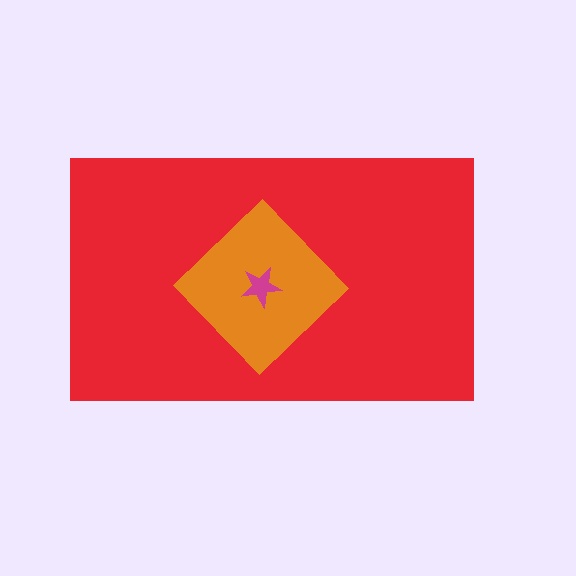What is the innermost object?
The magenta star.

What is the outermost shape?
The red rectangle.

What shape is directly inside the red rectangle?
The orange diamond.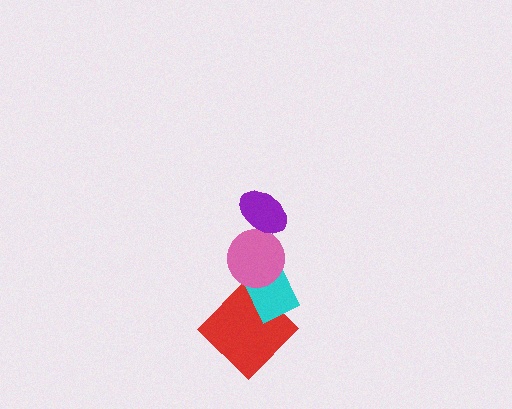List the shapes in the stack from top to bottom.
From top to bottom: the purple ellipse, the pink circle, the cyan rectangle, the red diamond.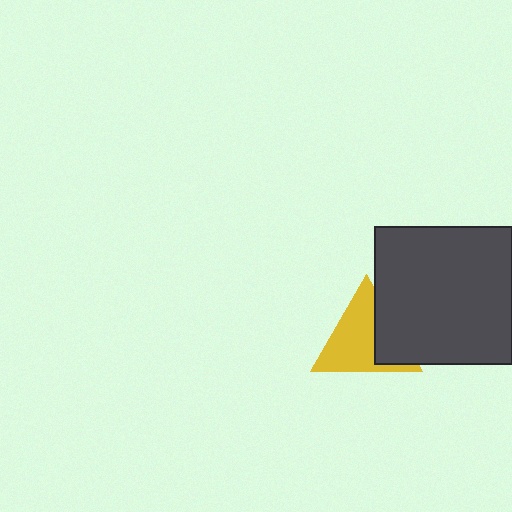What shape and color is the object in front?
The object in front is a dark gray square.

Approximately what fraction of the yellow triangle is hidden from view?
Roughly 33% of the yellow triangle is hidden behind the dark gray square.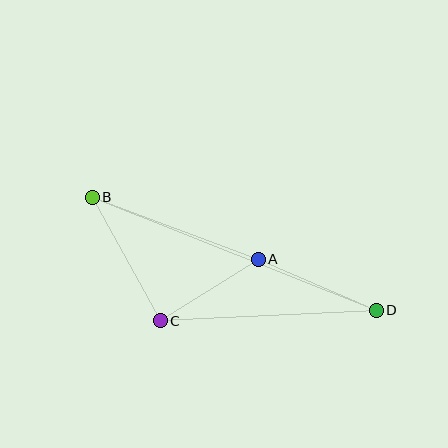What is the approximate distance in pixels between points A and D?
The distance between A and D is approximately 129 pixels.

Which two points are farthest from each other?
Points B and D are farthest from each other.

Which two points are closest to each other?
Points A and C are closest to each other.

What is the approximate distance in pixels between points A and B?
The distance between A and B is approximately 177 pixels.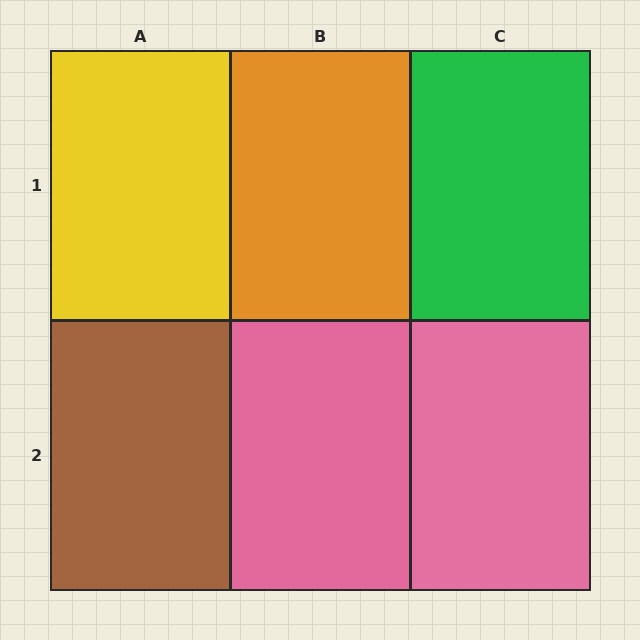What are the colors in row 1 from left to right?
Yellow, orange, green.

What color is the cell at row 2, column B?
Pink.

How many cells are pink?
2 cells are pink.